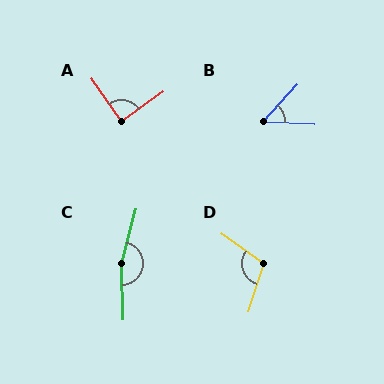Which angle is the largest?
C, at approximately 163 degrees.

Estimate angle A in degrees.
Approximately 90 degrees.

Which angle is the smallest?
B, at approximately 51 degrees.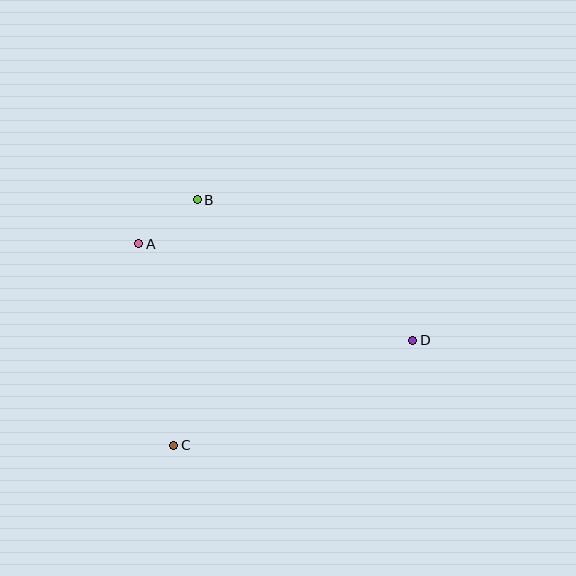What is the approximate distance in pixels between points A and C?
The distance between A and C is approximately 205 pixels.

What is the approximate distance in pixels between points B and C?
The distance between B and C is approximately 247 pixels.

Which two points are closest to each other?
Points A and B are closest to each other.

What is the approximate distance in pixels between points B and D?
The distance between B and D is approximately 257 pixels.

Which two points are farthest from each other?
Points A and D are farthest from each other.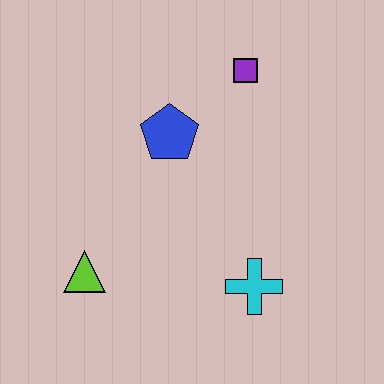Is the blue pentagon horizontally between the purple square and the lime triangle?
Yes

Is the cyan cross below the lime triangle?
Yes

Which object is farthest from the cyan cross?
The purple square is farthest from the cyan cross.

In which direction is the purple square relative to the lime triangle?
The purple square is above the lime triangle.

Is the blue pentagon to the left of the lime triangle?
No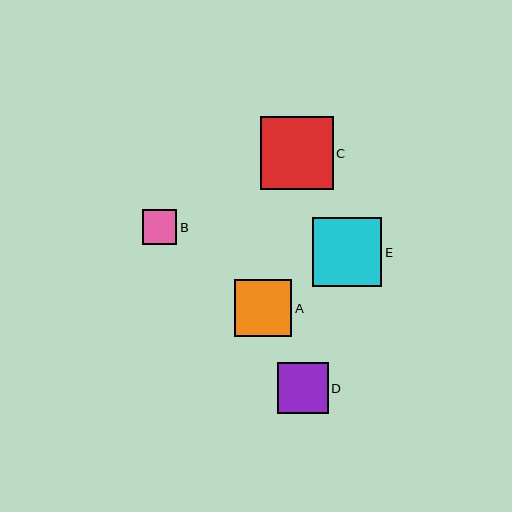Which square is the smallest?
Square B is the smallest with a size of approximately 35 pixels.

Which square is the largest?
Square C is the largest with a size of approximately 73 pixels.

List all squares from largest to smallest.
From largest to smallest: C, E, A, D, B.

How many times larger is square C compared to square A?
Square C is approximately 1.3 times the size of square A.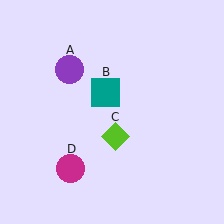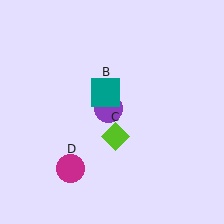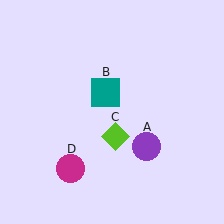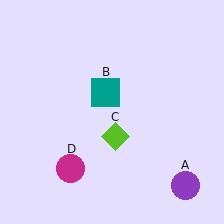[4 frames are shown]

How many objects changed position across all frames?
1 object changed position: purple circle (object A).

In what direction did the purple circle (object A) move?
The purple circle (object A) moved down and to the right.